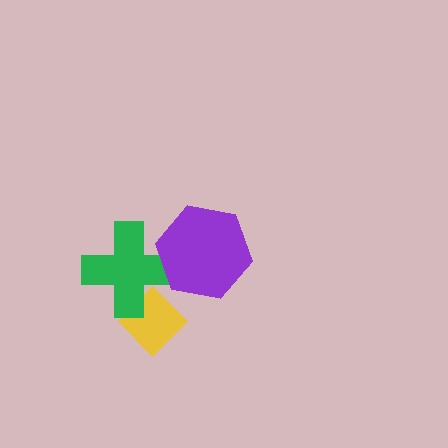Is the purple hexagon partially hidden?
No, no other shape covers it.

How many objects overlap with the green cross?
2 objects overlap with the green cross.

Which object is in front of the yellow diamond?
The green cross is in front of the yellow diamond.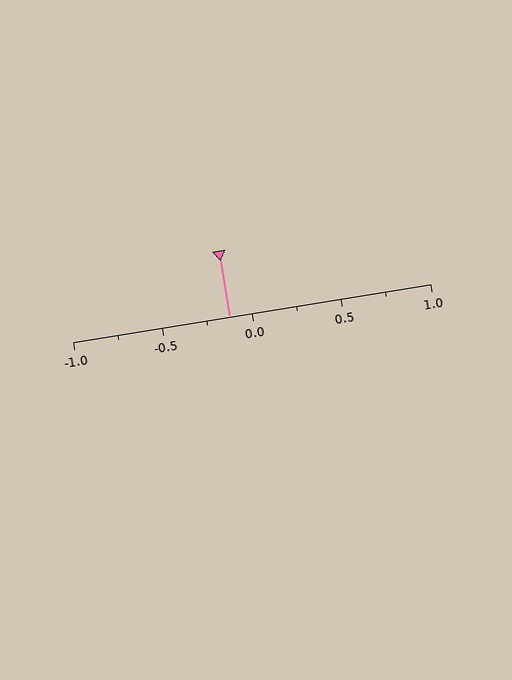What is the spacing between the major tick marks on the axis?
The major ticks are spaced 0.5 apart.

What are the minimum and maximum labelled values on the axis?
The axis runs from -1.0 to 1.0.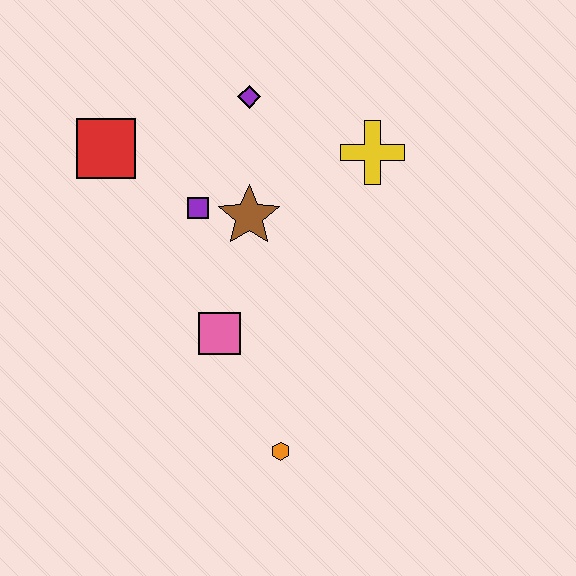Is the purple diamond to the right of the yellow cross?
No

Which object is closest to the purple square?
The brown star is closest to the purple square.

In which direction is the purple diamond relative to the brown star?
The purple diamond is above the brown star.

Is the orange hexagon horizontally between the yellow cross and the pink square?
Yes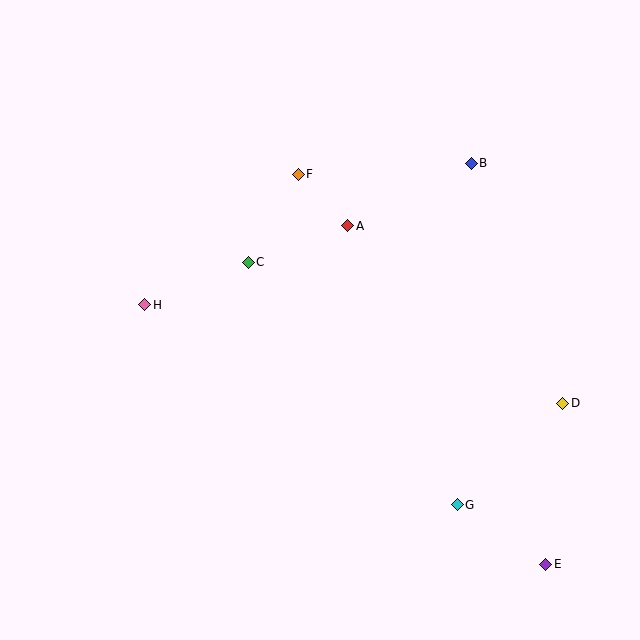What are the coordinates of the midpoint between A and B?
The midpoint between A and B is at (410, 194).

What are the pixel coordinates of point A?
Point A is at (348, 226).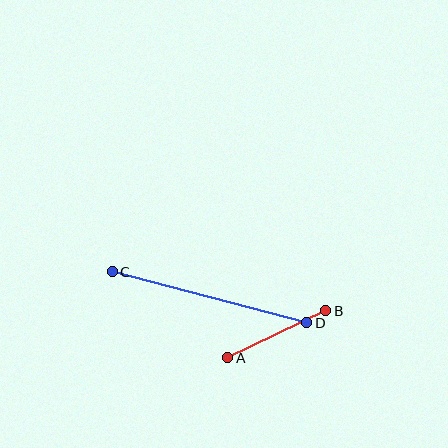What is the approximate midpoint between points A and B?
The midpoint is at approximately (277, 334) pixels.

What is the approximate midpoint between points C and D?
The midpoint is at approximately (209, 297) pixels.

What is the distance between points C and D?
The distance is approximately 201 pixels.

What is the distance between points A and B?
The distance is approximately 109 pixels.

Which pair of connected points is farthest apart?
Points C and D are farthest apart.